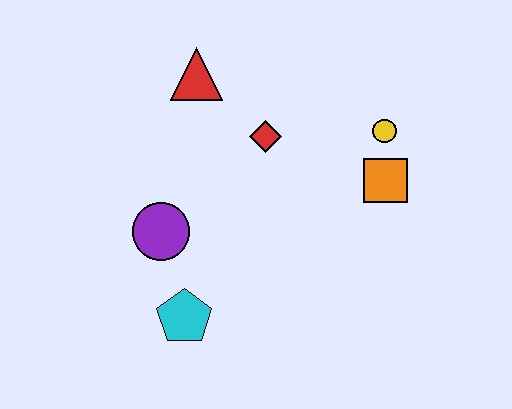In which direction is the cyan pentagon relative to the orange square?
The cyan pentagon is to the left of the orange square.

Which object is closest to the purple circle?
The cyan pentagon is closest to the purple circle.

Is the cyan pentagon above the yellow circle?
No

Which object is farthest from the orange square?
The cyan pentagon is farthest from the orange square.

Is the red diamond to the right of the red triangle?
Yes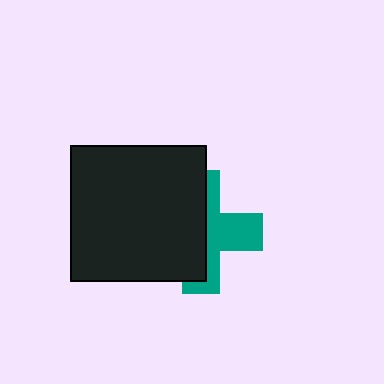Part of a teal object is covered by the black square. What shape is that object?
It is a cross.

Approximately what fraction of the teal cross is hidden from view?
Roughly 56% of the teal cross is hidden behind the black square.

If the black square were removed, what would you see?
You would see the complete teal cross.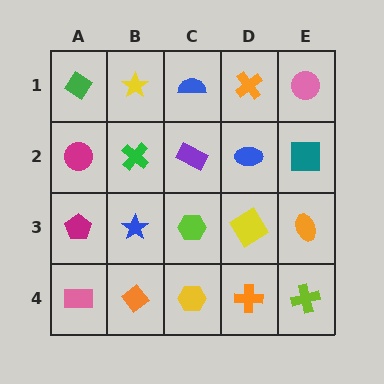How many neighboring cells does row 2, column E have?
3.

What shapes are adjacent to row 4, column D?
A yellow diamond (row 3, column D), a yellow hexagon (row 4, column C), a lime cross (row 4, column E).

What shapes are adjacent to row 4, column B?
A blue star (row 3, column B), a pink rectangle (row 4, column A), a yellow hexagon (row 4, column C).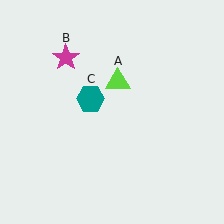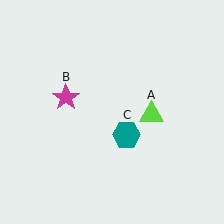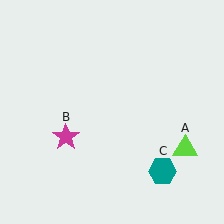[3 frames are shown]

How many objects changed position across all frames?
3 objects changed position: lime triangle (object A), magenta star (object B), teal hexagon (object C).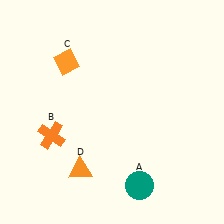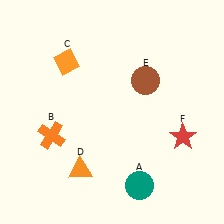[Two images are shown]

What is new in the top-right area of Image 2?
A brown circle (E) was added in the top-right area of Image 2.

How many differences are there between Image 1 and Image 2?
There are 2 differences between the two images.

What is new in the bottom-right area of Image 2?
A red star (F) was added in the bottom-right area of Image 2.